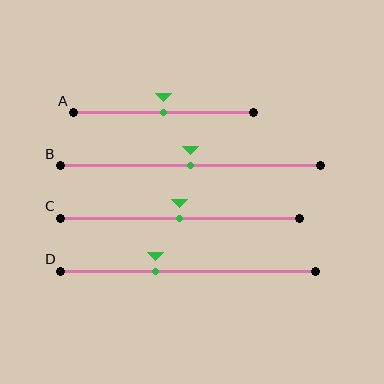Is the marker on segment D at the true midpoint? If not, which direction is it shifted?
No, the marker on segment D is shifted to the left by about 13% of the segment length.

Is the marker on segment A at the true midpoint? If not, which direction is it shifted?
Yes, the marker on segment A is at the true midpoint.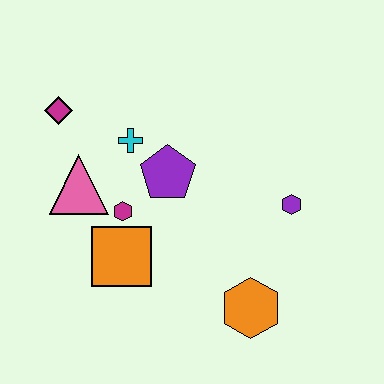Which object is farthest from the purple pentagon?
The orange hexagon is farthest from the purple pentagon.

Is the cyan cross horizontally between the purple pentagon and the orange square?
Yes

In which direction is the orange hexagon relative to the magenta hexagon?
The orange hexagon is to the right of the magenta hexagon.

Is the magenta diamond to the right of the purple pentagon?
No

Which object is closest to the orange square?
The magenta hexagon is closest to the orange square.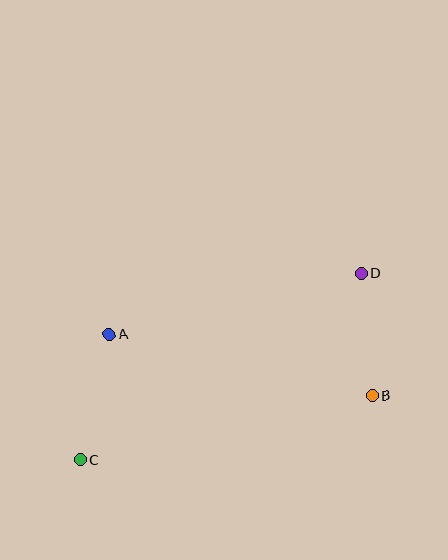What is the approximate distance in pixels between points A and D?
The distance between A and D is approximately 259 pixels.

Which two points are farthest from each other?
Points C and D are farthest from each other.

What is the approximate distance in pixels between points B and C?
The distance between B and C is approximately 299 pixels.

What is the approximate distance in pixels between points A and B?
The distance between A and B is approximately 270 pixels.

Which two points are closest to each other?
Points B and D are closest to each other.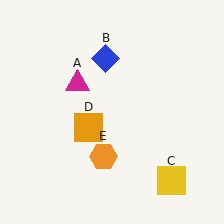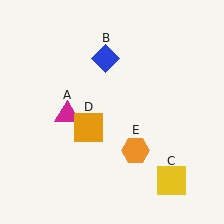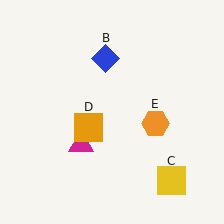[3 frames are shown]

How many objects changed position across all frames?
2 objects changed position: magenta triangle (object A), orange hexagon (object E).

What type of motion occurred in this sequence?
The magenta triangle (object A), orange hexagon (object E) rotated counterclockwise around the center of the scene.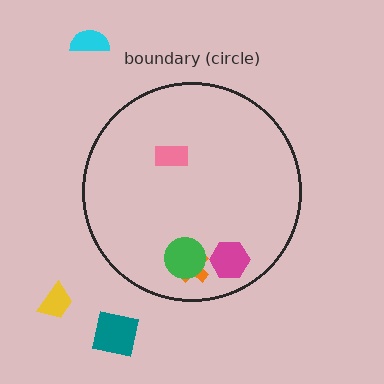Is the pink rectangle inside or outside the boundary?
Inside.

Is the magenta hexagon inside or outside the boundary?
Inside.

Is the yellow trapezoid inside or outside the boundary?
Outside.